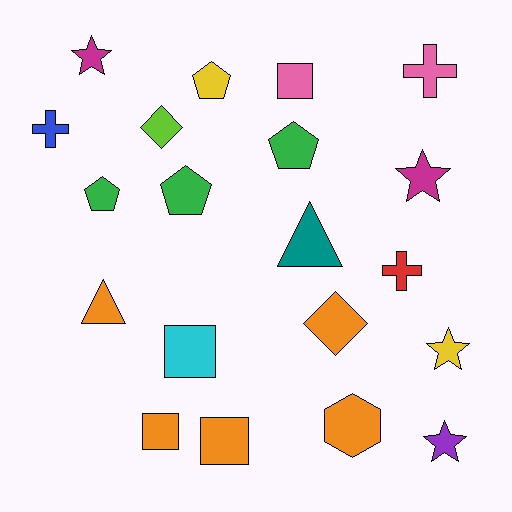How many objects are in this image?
There are 20 objects.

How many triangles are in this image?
There are 2 triangles.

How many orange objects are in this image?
There are 5 orange objects.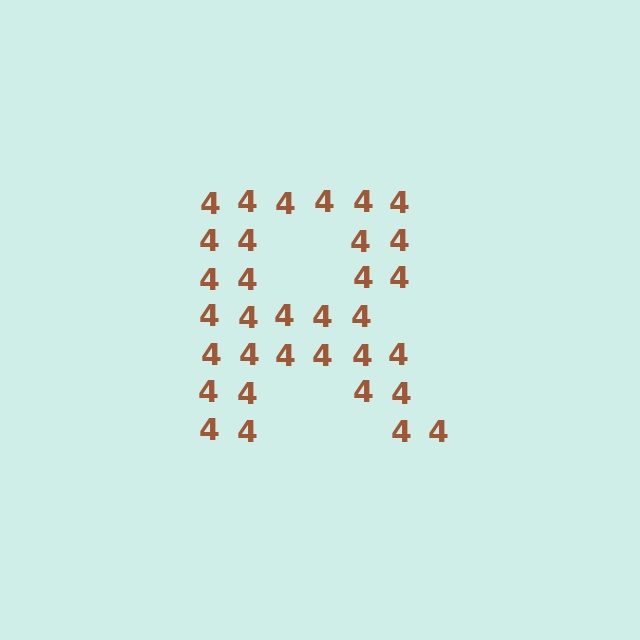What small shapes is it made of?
It is made of small digit 4's.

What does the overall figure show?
The overall figure shows the letter R.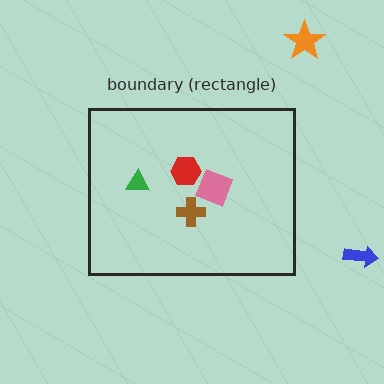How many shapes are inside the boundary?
4 inside, 2 outside.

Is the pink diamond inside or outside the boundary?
Inside.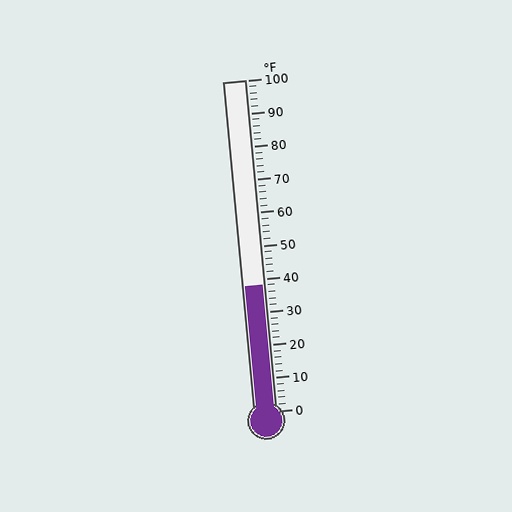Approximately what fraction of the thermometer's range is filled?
The thermometer is filled to approximately 40% of its range.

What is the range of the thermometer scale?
The thermometer scale ranges from 0°F to 100°F.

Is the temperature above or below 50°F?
The temperature is below 50°F.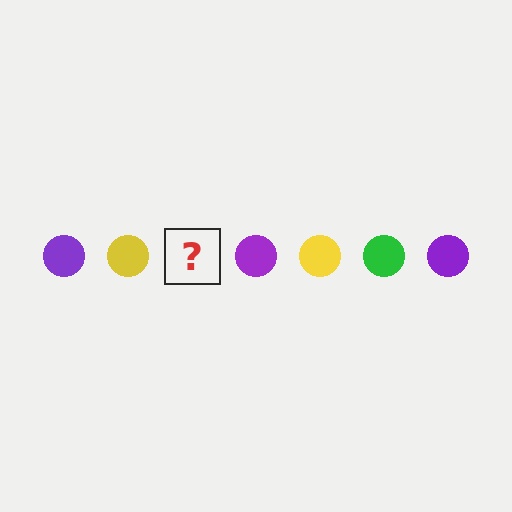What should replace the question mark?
The question mark should be replaced with a green circle.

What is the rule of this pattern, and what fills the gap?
The rule is that the pattern cycles through purple, yellow, green circles. The gap should be filled with a green circle.